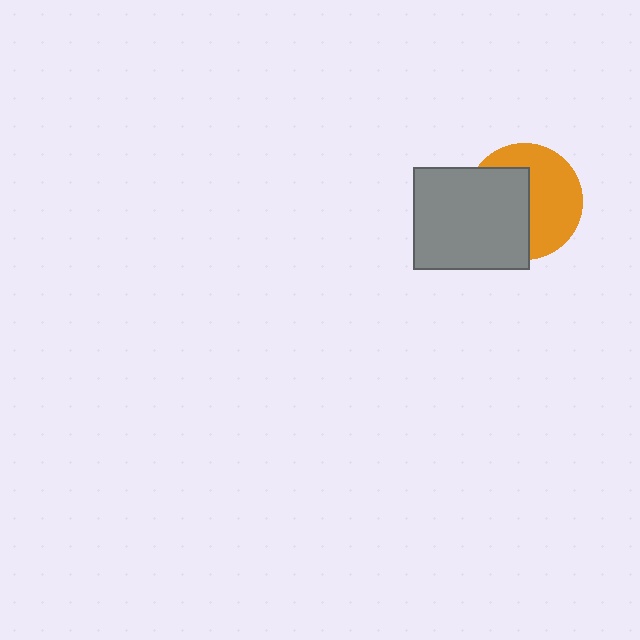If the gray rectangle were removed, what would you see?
You would see the complete orange circle.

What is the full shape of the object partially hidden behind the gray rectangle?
The partially hidden object is an orange circle.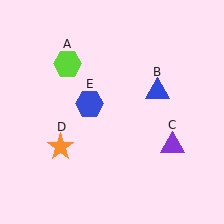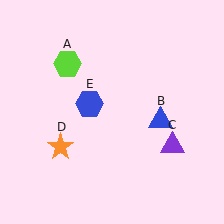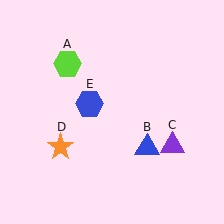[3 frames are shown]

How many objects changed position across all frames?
1 object changed position: blue triangle (object B).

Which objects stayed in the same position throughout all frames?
Lime hexagon (object A) and purple triangle (object C) and orange star (object D) and blue hexagon (object E) remained stationary.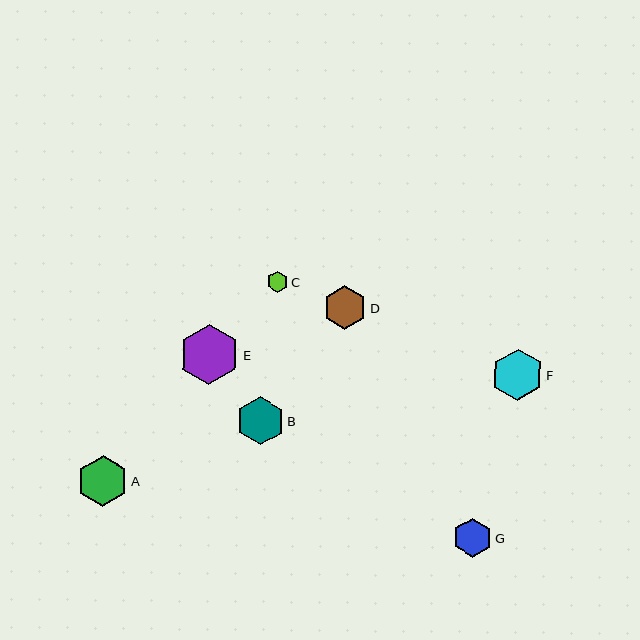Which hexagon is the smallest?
Hexagon C is the smallest with a size of approximately 22 pixels.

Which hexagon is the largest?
Hexagon E is the largest with a size of approximately 60 pixels.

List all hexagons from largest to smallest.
From largest to smallest: E, F, A, B, D, G, C.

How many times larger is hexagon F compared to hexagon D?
Hexagon F is approximately 1.2 times the size of hexagon D.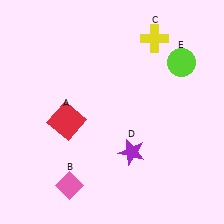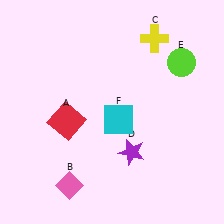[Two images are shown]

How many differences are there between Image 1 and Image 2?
There is 1 difference between the two images.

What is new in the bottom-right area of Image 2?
A cyan square (F) was added in the bottom-right area of Image 2.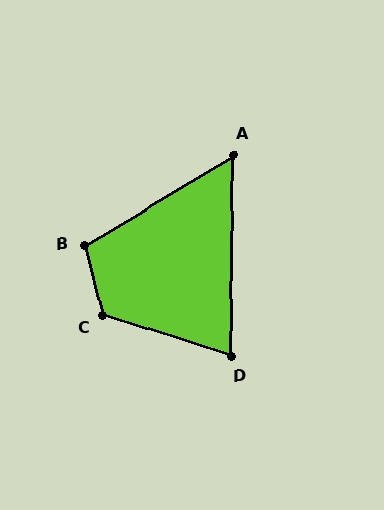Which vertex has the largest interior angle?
C, at approximately 122 degrees.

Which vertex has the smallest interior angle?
A, at approximately 58 degrees.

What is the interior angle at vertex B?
Approximately 107 degrees (obtuse).